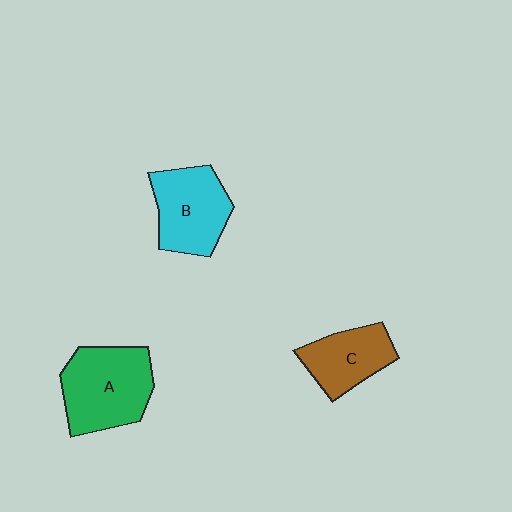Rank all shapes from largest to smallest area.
From largest to smallest: A (green), B (cyan), C (brown).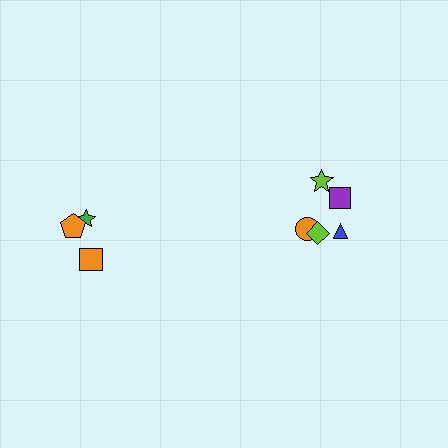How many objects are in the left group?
There are 3 objects.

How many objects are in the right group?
There are 5 objects.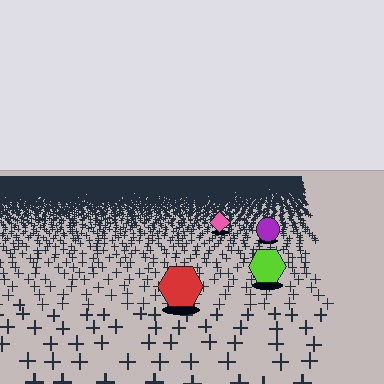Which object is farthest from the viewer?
The pink diamond is farthest from the viewer. It appears smaller and the ground texture around it is denser.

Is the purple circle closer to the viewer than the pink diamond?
Yes. The purple circle is closer — you can tell from the texture gradient: the ground texture is coarser near it.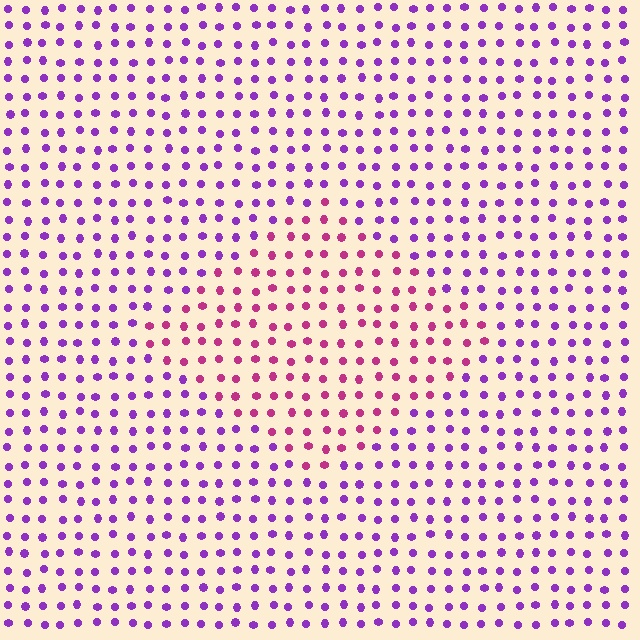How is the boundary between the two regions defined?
The boundary is defined purely by a slight shift in hue (about 44 degrees). Spacing, size, and orientation are identical on both sides.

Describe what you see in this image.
The image is filled with small purple elements in a uniform arrangement. A diamond-shaped region is visible where the elements are tinted to a slightly different hue, forming a subtle color boundary.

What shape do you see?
I see a diamond.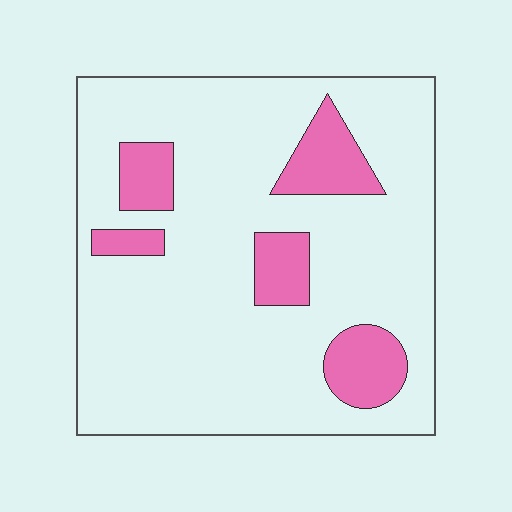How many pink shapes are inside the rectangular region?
5.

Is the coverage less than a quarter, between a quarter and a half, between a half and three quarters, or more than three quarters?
Less than a quarter.